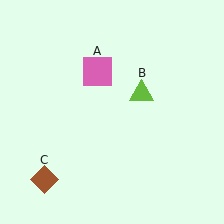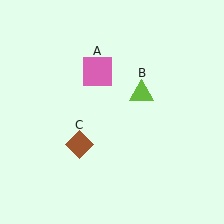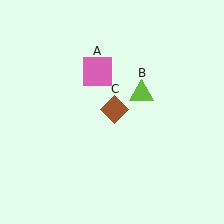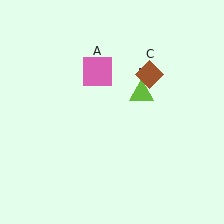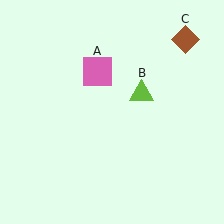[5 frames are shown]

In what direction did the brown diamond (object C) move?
The brown diamond (object C) moved up and to the right.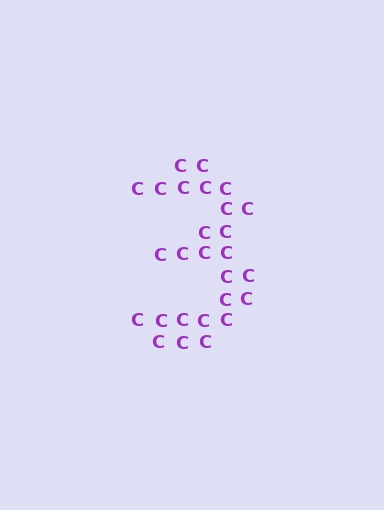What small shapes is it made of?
It is made of small letter C's.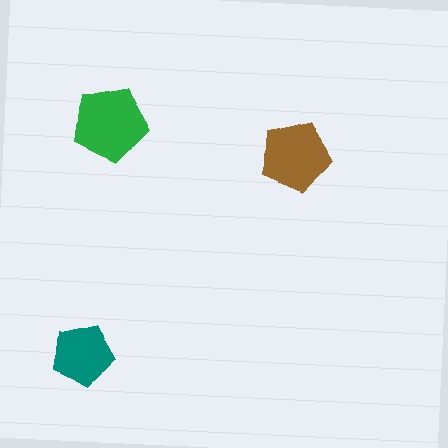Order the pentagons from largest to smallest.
the green one, the brown one, the teal one.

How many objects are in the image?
There are 3 objects in the image.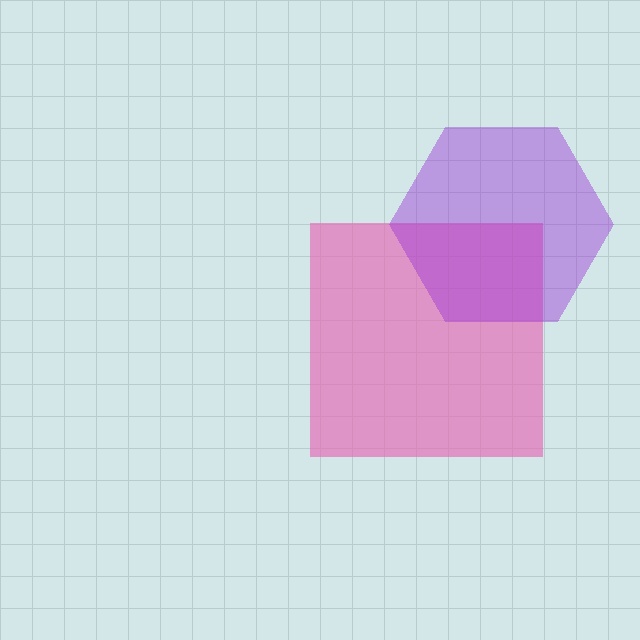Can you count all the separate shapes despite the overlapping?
Yes, there are 2 separate shapes.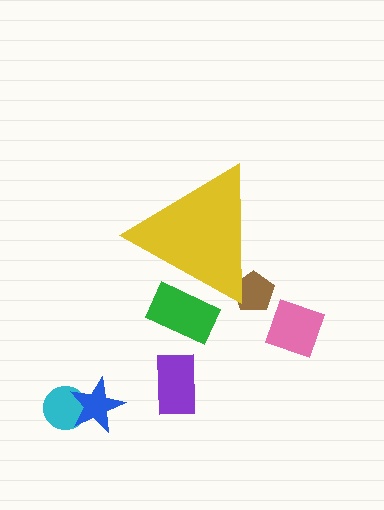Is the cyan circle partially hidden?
No, the cyan circle is fully visible.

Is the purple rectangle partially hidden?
No, the purple rectangle is fully visible.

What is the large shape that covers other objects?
A yellow triangle.